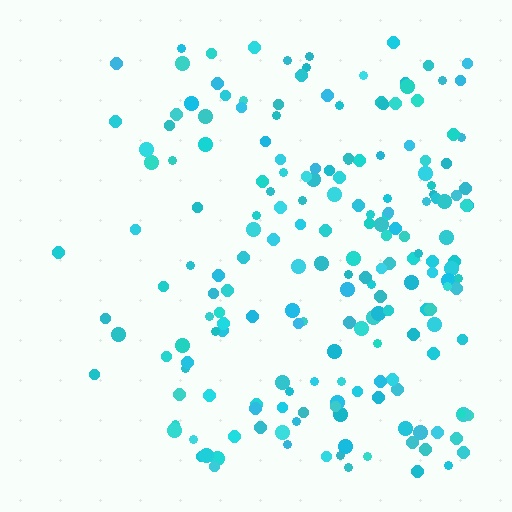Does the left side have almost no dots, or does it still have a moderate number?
Still a moderate number, just noticeably fewer than the right.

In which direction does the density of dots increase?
From left to right, with the right side densest.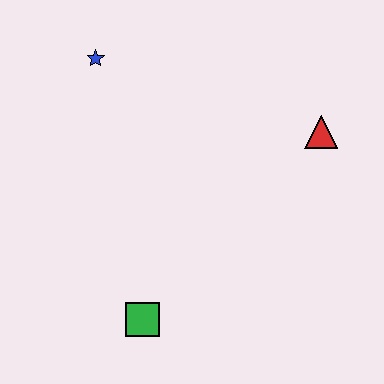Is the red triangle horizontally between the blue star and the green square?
No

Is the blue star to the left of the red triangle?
Yes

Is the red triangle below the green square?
No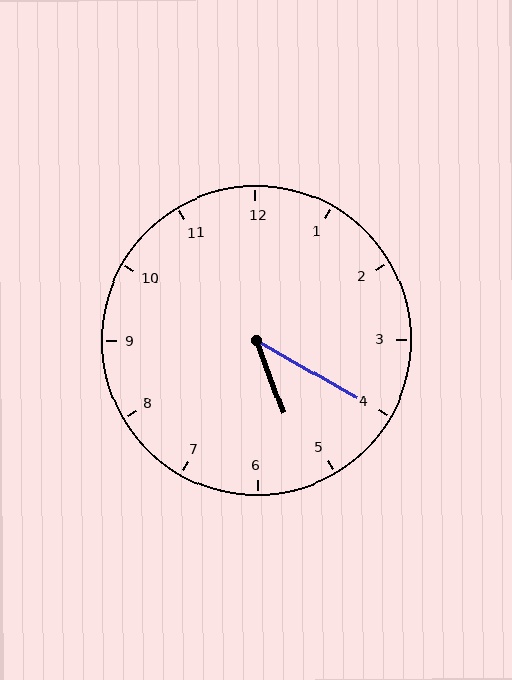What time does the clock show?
5:20.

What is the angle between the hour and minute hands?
Approximately 40 degrees.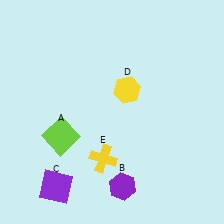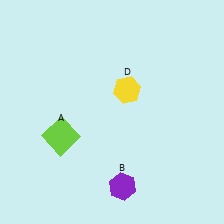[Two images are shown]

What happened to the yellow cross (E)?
The yellow cross (E) was removed in Image 2. It was in the bottom-left area of Image 1.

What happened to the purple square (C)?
The purple square (C) was removed in Image 2. It was in the bottom-left area of Image 1.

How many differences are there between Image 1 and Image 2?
There are 2 differences between the two images.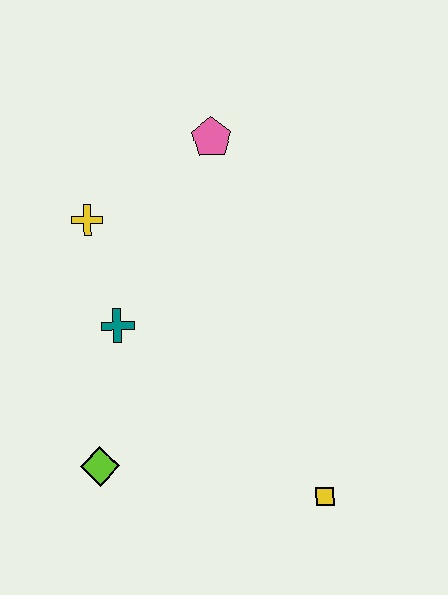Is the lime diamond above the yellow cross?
No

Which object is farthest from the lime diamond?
The pink pentagon is farthest from the lime diamond.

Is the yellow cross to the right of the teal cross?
No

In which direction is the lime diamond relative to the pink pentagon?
The lime diamond is below the pink pentagon.